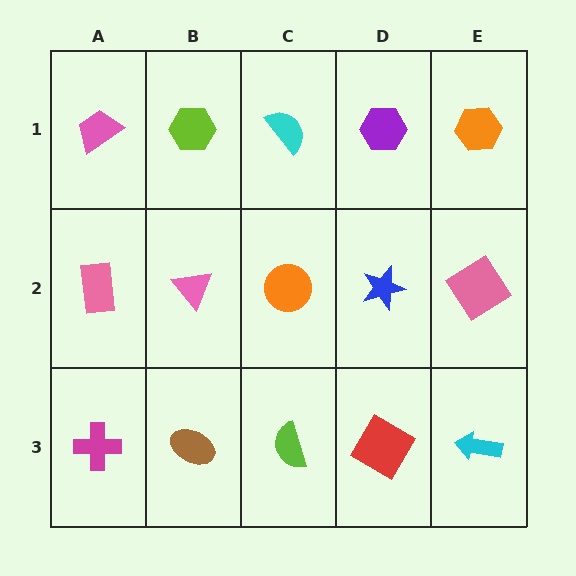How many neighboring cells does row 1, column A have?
2.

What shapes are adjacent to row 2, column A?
A pink trapezoid (row 1, column A), a magenta cross (row 3, column A), a pink triangle (row 2, column B).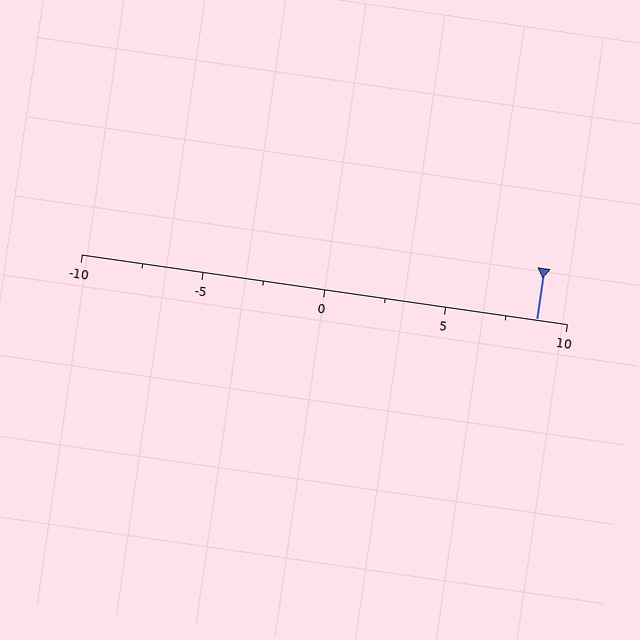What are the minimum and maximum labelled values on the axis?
The axis runs from -10 to 10.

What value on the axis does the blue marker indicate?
The marker indicates approximately 8.8.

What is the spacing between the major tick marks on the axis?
The major ticks are spaced 5 apart.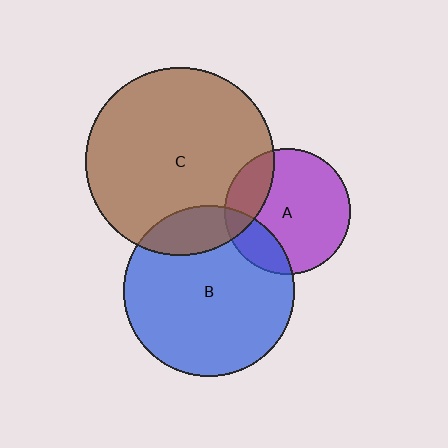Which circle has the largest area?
Circle C (brown).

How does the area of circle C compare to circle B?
Approximately 1.2 times.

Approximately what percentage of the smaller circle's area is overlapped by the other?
Approximately 20%.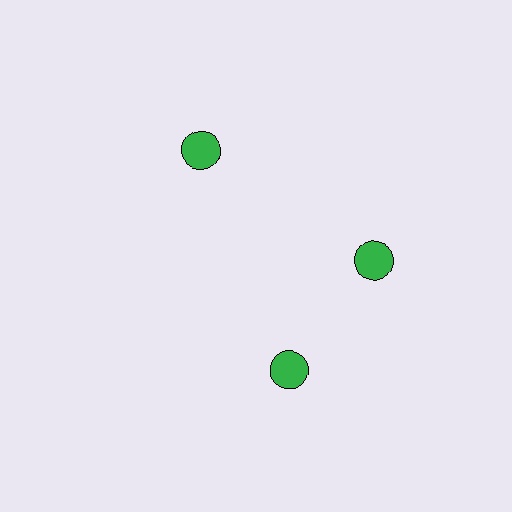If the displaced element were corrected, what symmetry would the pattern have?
It would have 3-fold rotational symmetry — the pattern would map onto itself every 120 degrees.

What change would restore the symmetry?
The symmetry would be restored by rotating it back into even spacing with its neighbors so that all 3 circles sit at equal angles and equal distance from the center.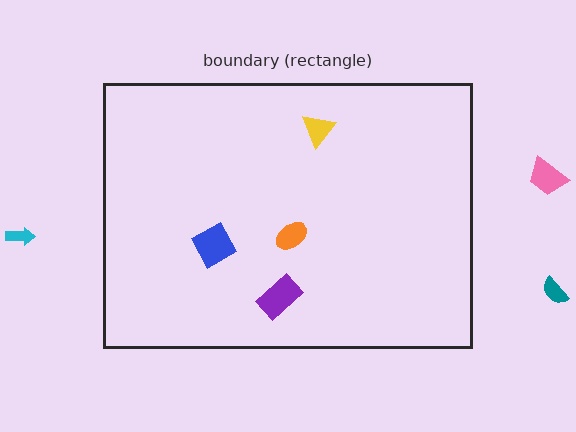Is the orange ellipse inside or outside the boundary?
Inside.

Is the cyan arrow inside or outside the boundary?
Outside.